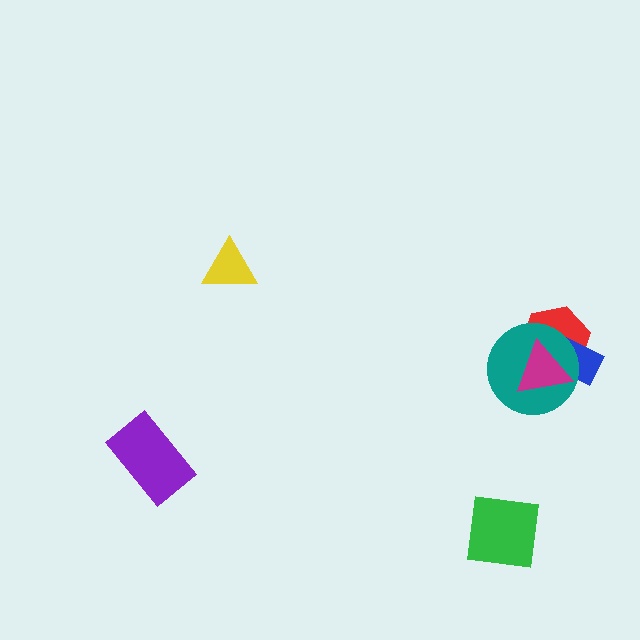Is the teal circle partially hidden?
Yes, it is partially covered by another shape.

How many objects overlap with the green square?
0 objects overlap with the green square.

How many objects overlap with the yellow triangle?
0 objects overlap with the yellow triangle.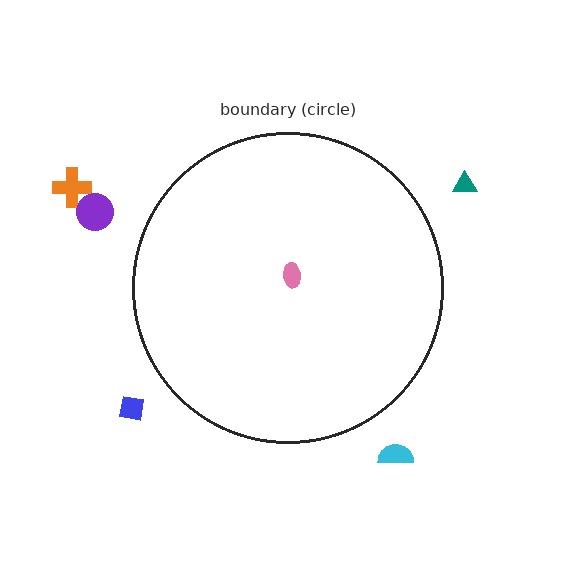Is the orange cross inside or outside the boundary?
Outside.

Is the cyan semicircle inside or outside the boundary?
Outside.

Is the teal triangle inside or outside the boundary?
Outside.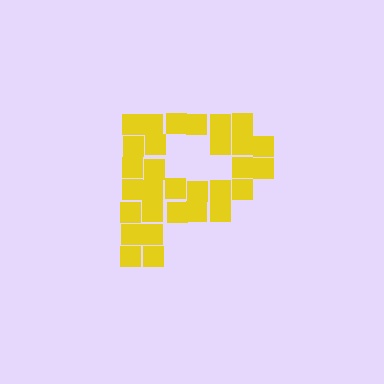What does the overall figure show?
The overall figure shows the letter P.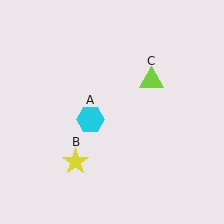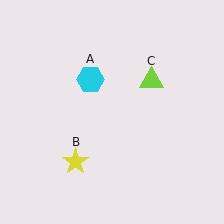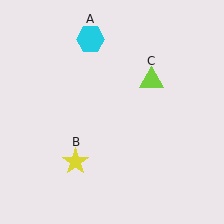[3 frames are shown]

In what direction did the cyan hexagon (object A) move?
The cyan hexagon (object A) moved up.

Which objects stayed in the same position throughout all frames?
Yellow star (object B) and lime triangle (object C) remained stationary.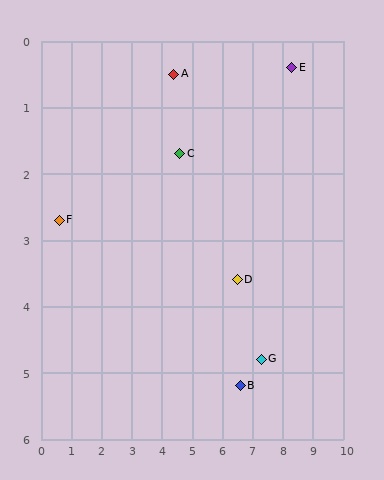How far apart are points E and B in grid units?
Points E and B are about 5.1 grid units apart.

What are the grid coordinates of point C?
Point C is at approximately (4.6, 1.7).